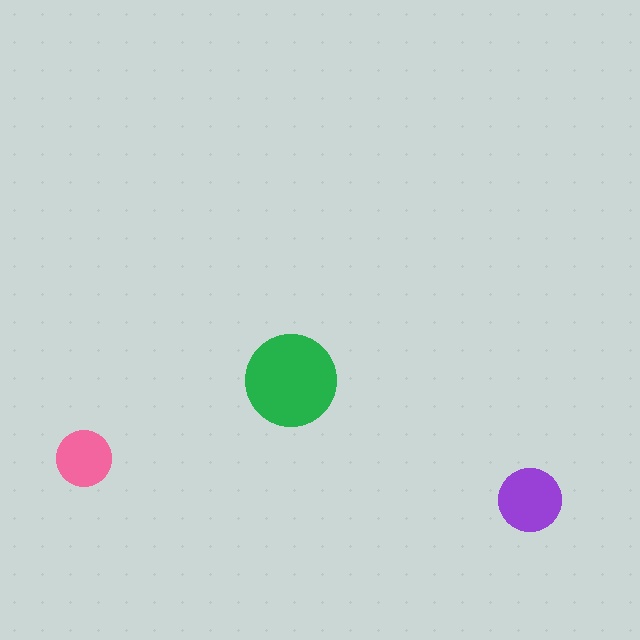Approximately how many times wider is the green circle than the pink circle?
About 1.5 times wider.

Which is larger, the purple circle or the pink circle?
The purple one.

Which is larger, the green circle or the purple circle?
The green one.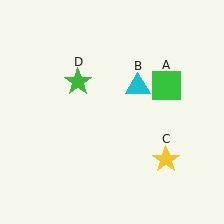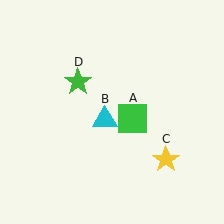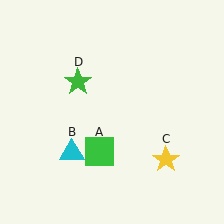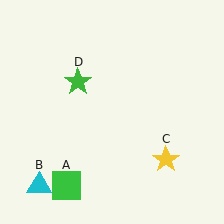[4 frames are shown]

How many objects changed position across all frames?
2 objects changed position: green square (object A), cyan triangle (object B).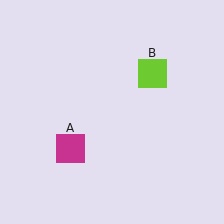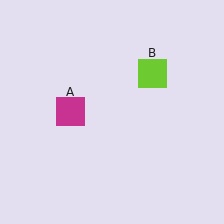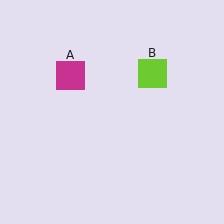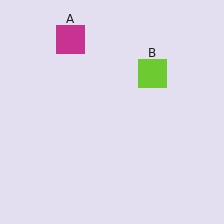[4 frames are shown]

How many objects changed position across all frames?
1 object changed position: magenta square (object A).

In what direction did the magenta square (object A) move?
The magenta square (object A) moved up.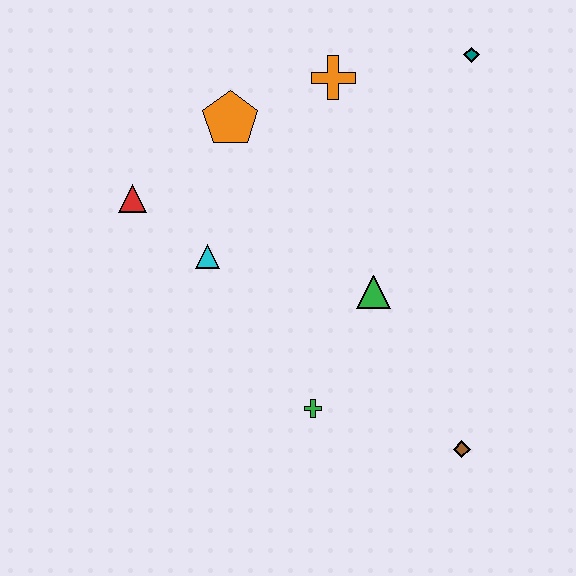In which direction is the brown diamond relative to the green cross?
The brown diamond is to the right of the green cross.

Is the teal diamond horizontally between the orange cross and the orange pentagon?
No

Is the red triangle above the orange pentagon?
No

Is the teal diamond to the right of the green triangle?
Yes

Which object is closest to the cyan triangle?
The red triangle is closest to the cyan triangle.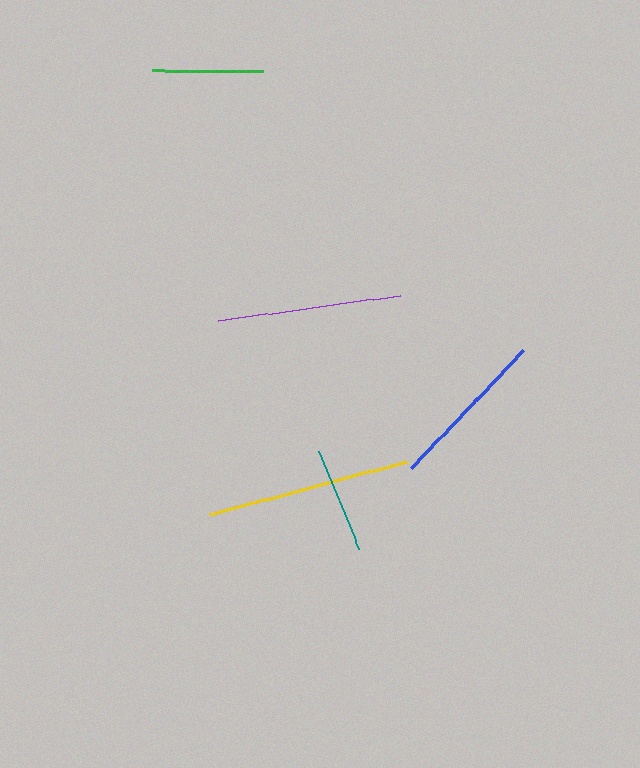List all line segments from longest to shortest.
From longest to shortest: yellow, purple, blue, green, teal.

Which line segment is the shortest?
The teal line is the shortest at approximately 106 pixels.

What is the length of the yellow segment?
The yellow segment is approximately 204 pixels long.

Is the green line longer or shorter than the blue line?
The blue line is longer than the green line.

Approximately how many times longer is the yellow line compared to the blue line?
The yellow line is approximately 1.3 times the length of the blue line.